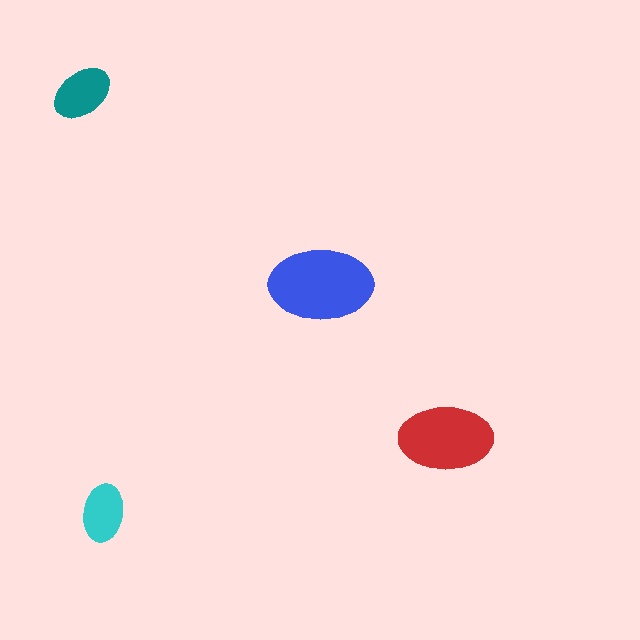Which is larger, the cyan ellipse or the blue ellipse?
The blue one.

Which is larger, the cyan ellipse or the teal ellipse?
The teal one.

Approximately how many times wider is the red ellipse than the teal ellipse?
About 1.5 times wider.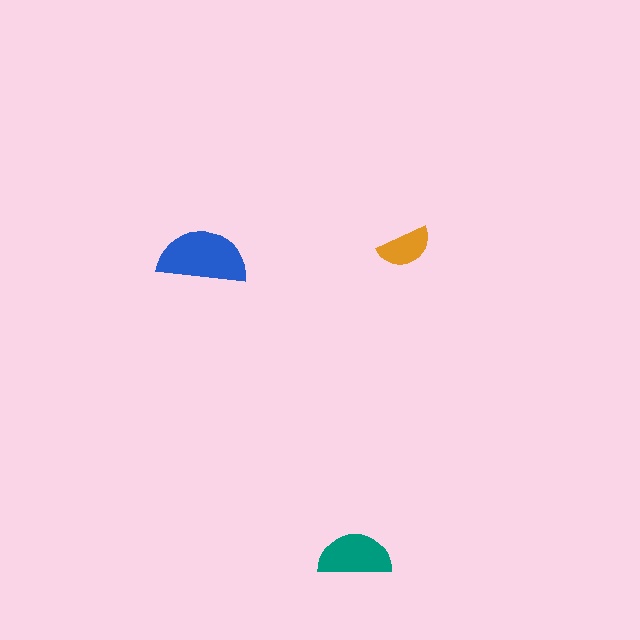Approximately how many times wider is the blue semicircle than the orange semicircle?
About 1.5 times wider.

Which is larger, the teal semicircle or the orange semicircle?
The teal one.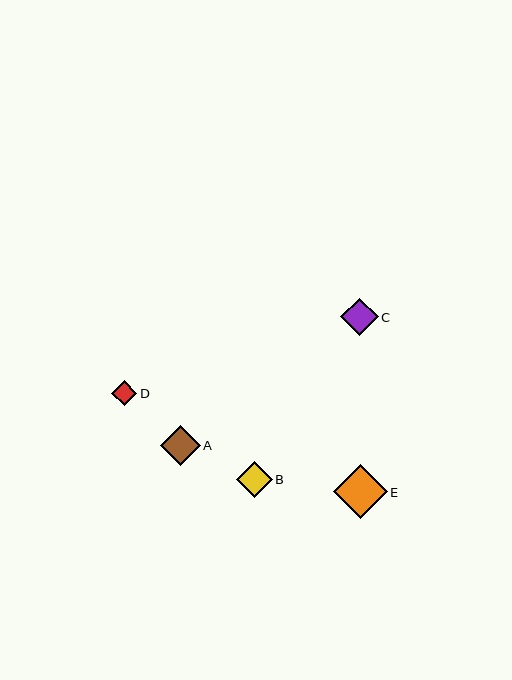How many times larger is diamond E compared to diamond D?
Diamond E is approximately 2.1 times the size of diamond D.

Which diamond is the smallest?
Diamond D is the smallest with a size of approximately 25 pixels.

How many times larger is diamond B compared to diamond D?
Diamond B is approximately 1.4 times the size of diamond D.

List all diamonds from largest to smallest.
From largest to smallest: E, A, C, B, D.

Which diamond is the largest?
Diamond E is the largest with a size of approximately 54 pixels.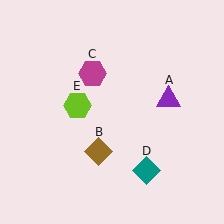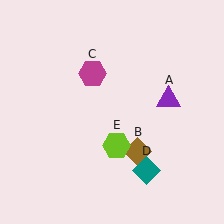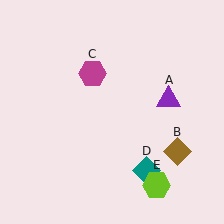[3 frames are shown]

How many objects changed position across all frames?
2 objects changed position: brown diamond (object B), lime hexagon (object E).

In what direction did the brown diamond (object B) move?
The brown diamond (object B) moved right.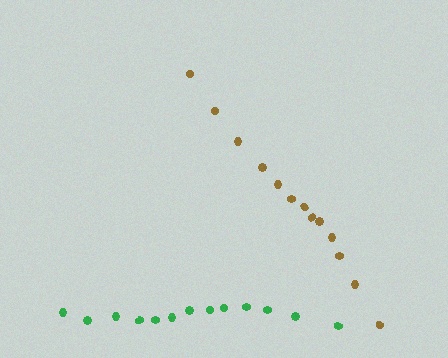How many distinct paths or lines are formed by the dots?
There are 2 distinct paths.